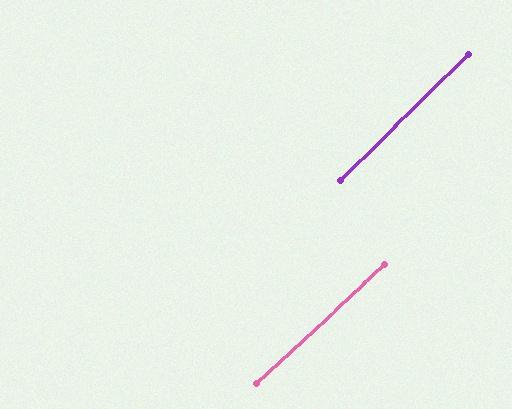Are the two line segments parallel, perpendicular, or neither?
Parallel — their directions differ by only 1.9°.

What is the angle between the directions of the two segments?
Approximately 2 degrees.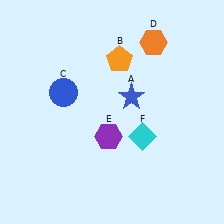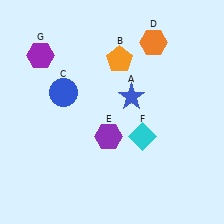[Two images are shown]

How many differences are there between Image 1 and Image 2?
There is 1 difference between the two images.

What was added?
A purple hexagon (G) was added in Image 2.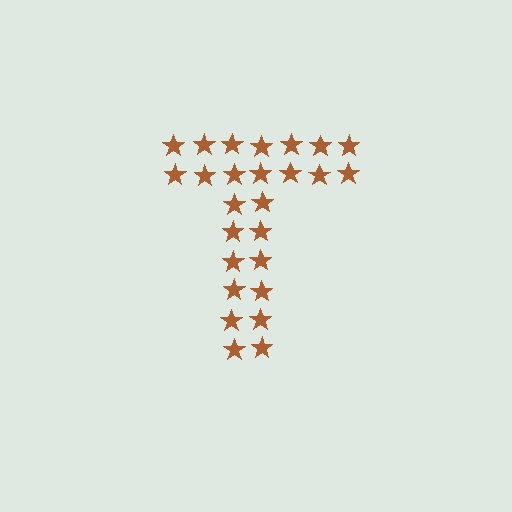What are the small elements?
The small elements are stars.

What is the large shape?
The large shape is the letter T.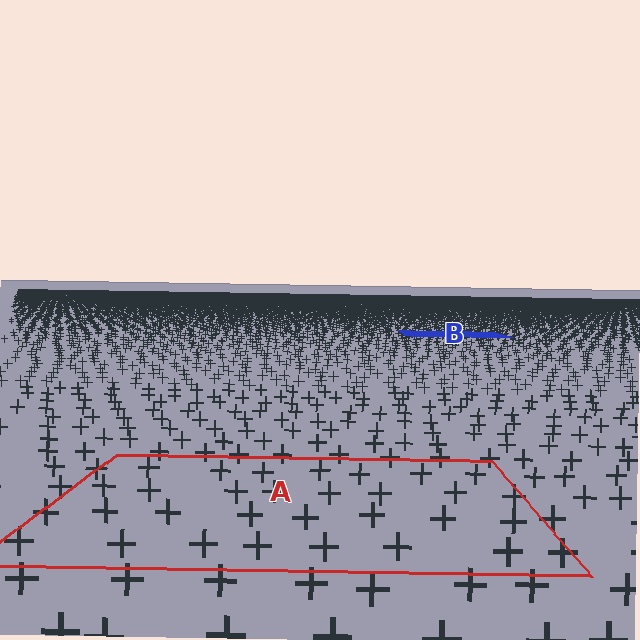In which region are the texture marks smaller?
The texture marks are smaller in region B, because it is farther away.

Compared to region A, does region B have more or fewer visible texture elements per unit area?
Region B has more texture elements per unit area — they are packed more densely because it is farther away.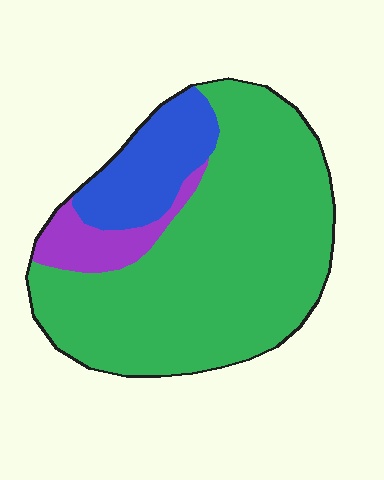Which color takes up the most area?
Green, at roughly 75%.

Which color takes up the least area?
Purple, at roughly 10%.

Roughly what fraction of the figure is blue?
Blue takes up about one sixth (1/6) of the figure.